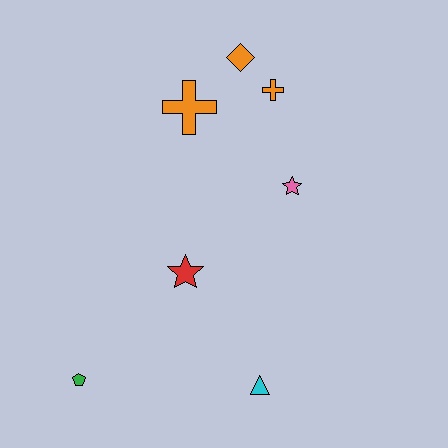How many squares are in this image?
There are no squares.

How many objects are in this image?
There are 7 objects.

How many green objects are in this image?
There is 1 green object.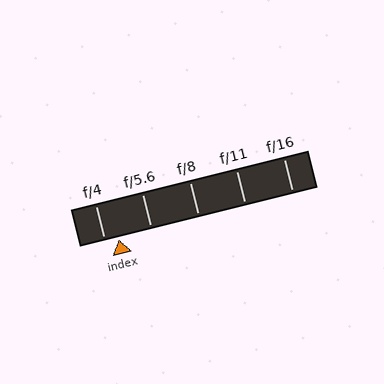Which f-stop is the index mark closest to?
The index mark is closest to f/4.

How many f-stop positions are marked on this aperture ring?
There are 5 f-stop positions marked.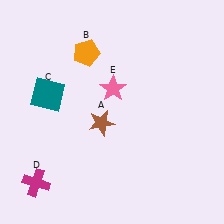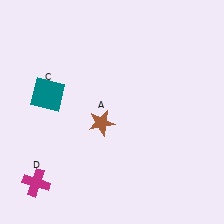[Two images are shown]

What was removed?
The pink star (E), the orange pentagon (B) were removed in Image 2.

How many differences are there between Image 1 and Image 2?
There are 2 differences between the two images.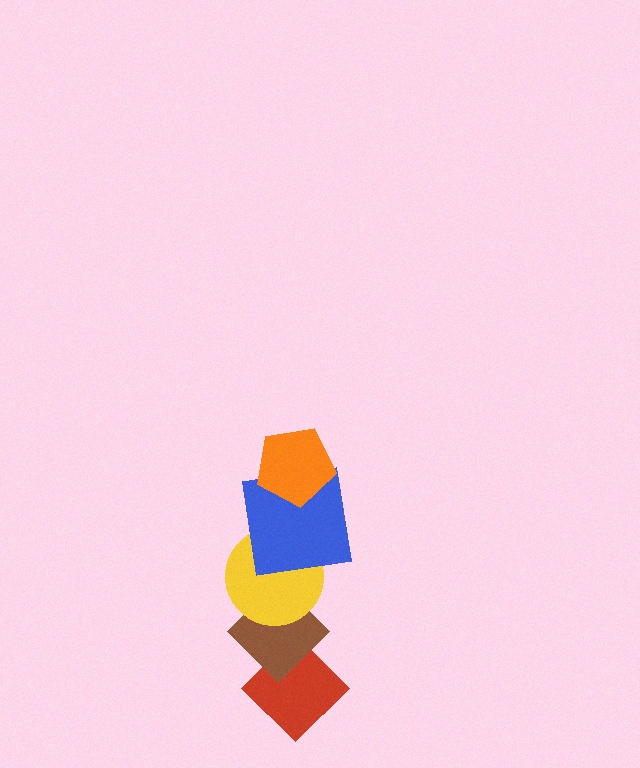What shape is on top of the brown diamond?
The yellow circle is on top of the brown diamond.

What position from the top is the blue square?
The blue square is 2nd from the top.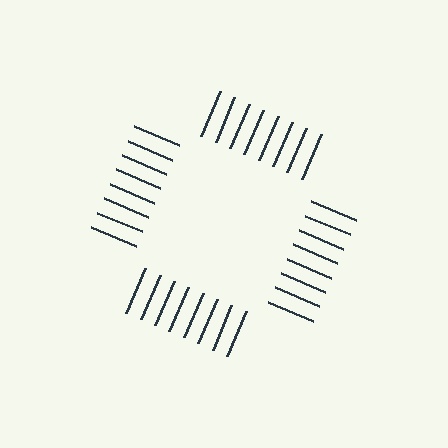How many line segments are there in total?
32 — 8 along each of the 4 edges.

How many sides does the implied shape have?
4 sides — the line-ends trace a square.